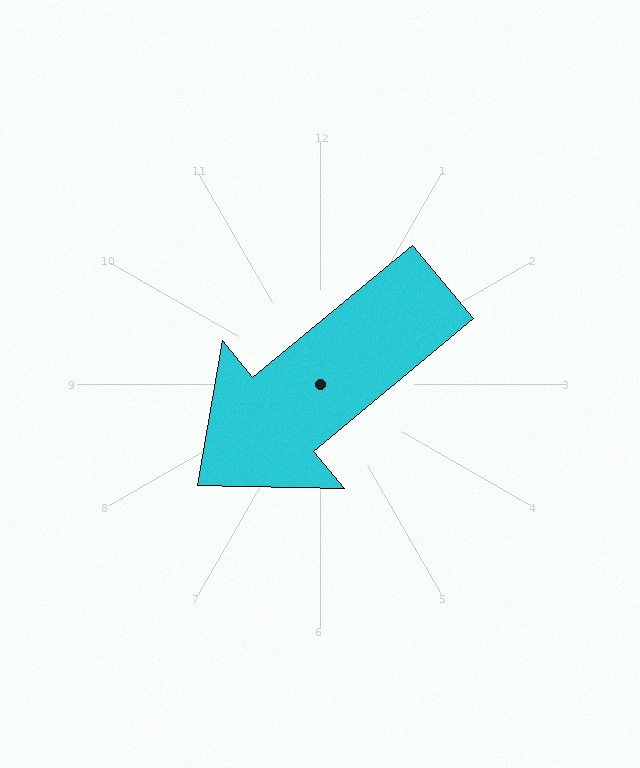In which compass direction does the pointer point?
Southwest.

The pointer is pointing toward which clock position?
Roughly 8 o'clock.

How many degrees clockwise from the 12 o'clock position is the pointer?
Approximately 230 degrees.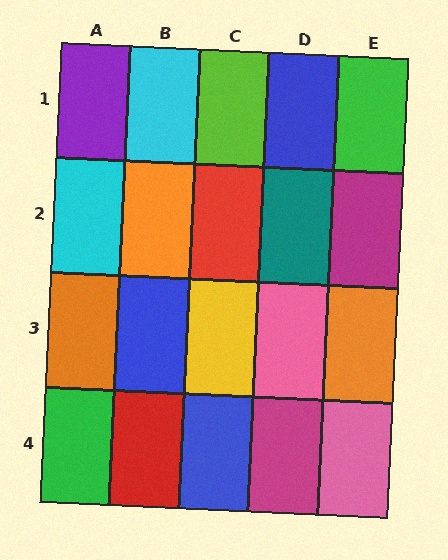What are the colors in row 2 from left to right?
Cyan, orange, red, teal, magenta.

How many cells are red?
2 cells are red.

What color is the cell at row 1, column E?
Green.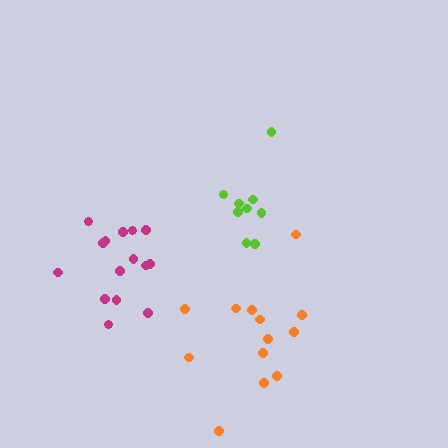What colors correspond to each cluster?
The clusters are colored: lime, magenta, orange.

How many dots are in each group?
Group 1: 9 dots, Group 2: 15 dots, Group 3: 13 dots (37 total).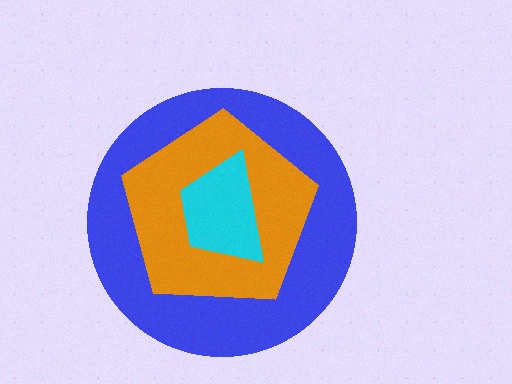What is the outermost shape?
The blue circle.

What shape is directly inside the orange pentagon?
The cyan trapezoid.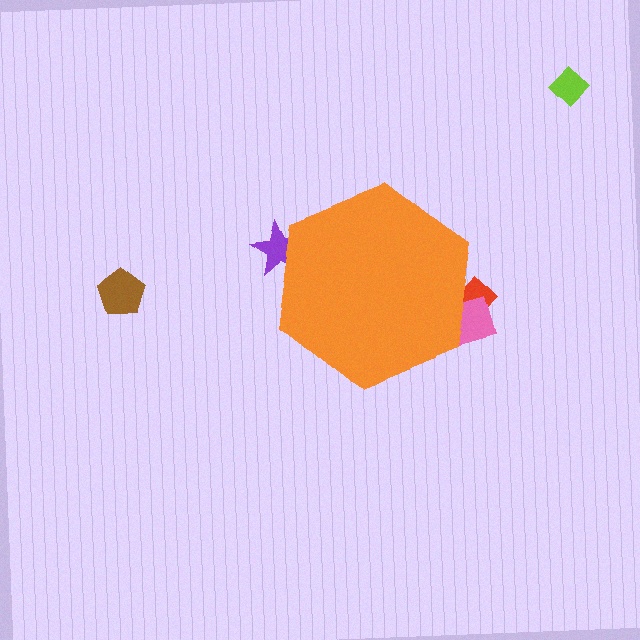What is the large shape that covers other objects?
An orange hexagon.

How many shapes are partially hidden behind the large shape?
3 shapes are partially hidden.